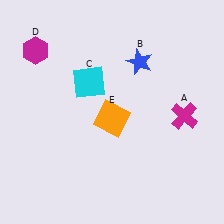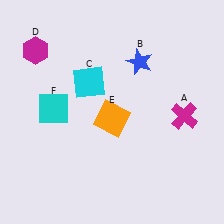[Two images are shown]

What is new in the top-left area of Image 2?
A cyan square (F) was added in the top-left area of Image 2.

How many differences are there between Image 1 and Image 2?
There is 1 difference between the two images.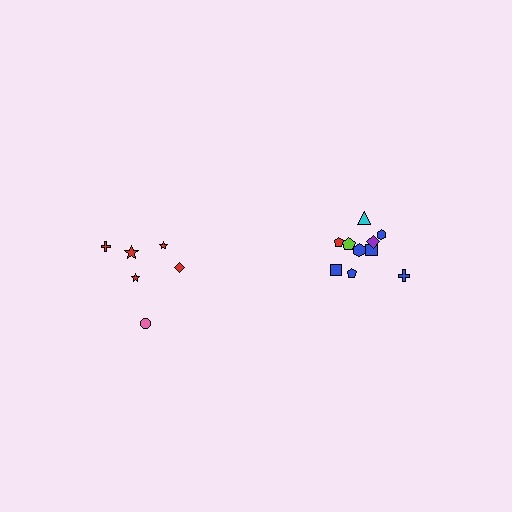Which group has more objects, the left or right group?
The right group.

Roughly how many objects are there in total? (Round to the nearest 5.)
Roughly 15 objects in total.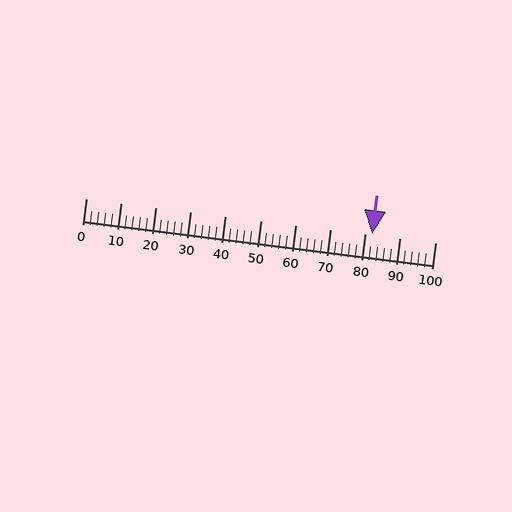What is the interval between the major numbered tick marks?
The major tick marks are spaced 10 units apart.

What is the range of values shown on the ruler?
The ruler shows values from 0 to 100.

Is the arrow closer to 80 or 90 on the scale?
The arrow is closer to 80.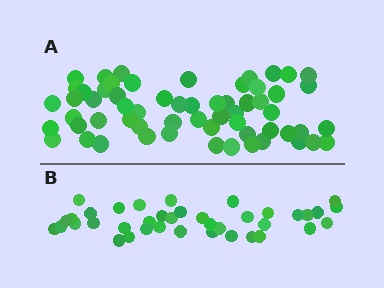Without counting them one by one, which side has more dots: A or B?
Region A (the top region) has more dots.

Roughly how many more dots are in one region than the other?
Region A has approximately 20 more dots than region B.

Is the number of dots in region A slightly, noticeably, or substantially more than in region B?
Region A has substantially more. The ratio is roughly 1.5 to 1.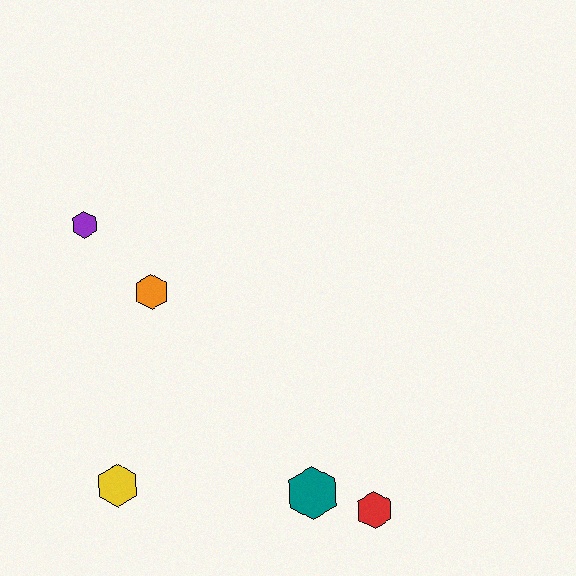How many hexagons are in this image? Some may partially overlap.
There are 5 hexagons.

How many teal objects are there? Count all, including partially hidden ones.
There is 1 teal object.